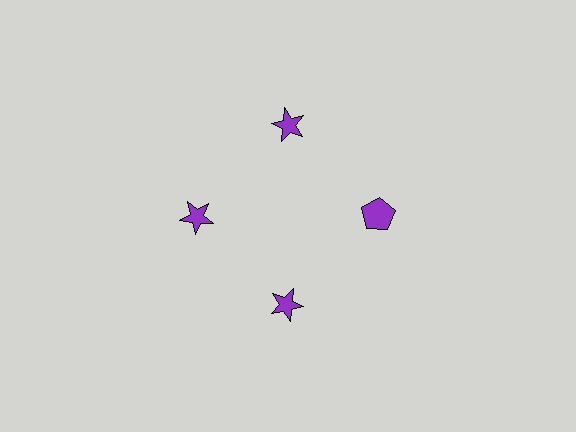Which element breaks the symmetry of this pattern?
The purple pentagon at roughly the 3 o'clock position breaks the symmetry. All other shapes are purple stars.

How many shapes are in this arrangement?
There are 4 shapes arranged in a ring pattern.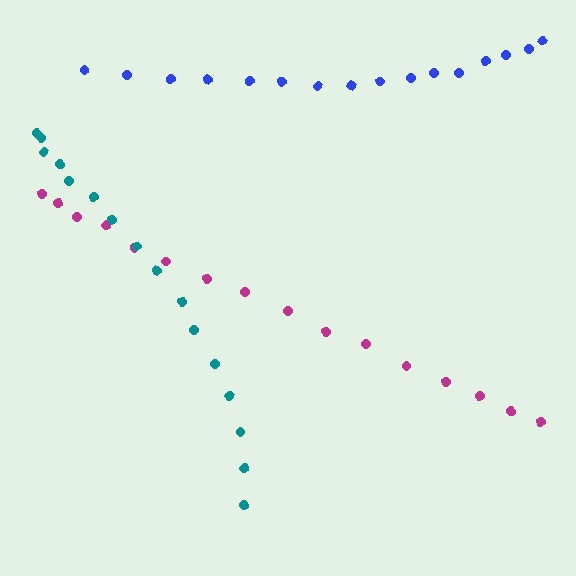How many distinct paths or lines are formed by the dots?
There are 3 distinct paths.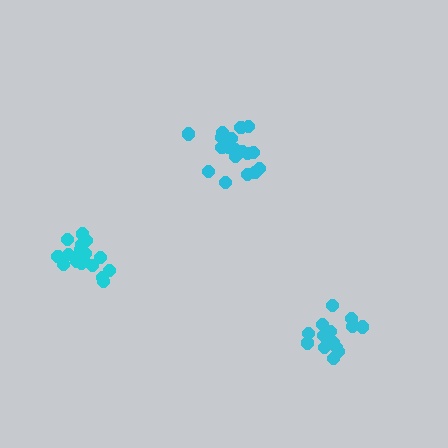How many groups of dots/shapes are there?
There are 3 groups.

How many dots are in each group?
Group 1: 18 dots, Group 2: 15 dots, Group 3: 18 dots (51 total).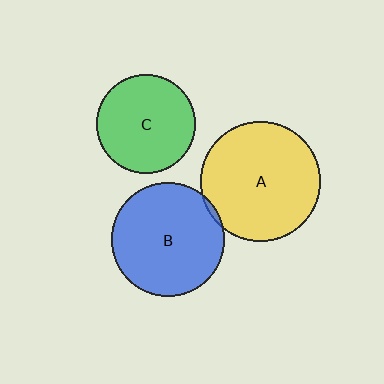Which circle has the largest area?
Circle A (yellow).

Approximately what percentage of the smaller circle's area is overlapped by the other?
Approximately 5%.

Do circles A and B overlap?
Yes.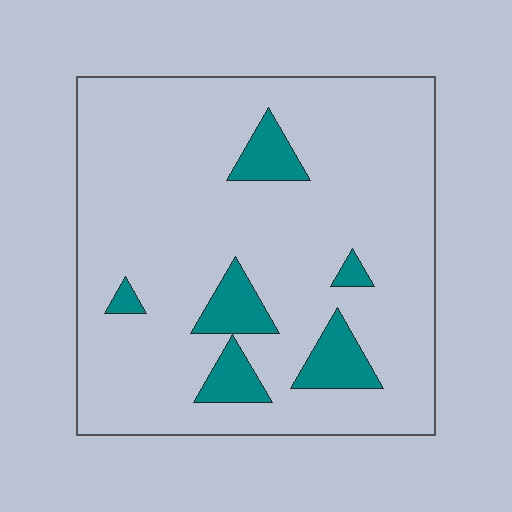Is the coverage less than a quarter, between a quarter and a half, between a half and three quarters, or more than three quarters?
Less than a quarter.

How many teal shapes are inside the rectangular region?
6.